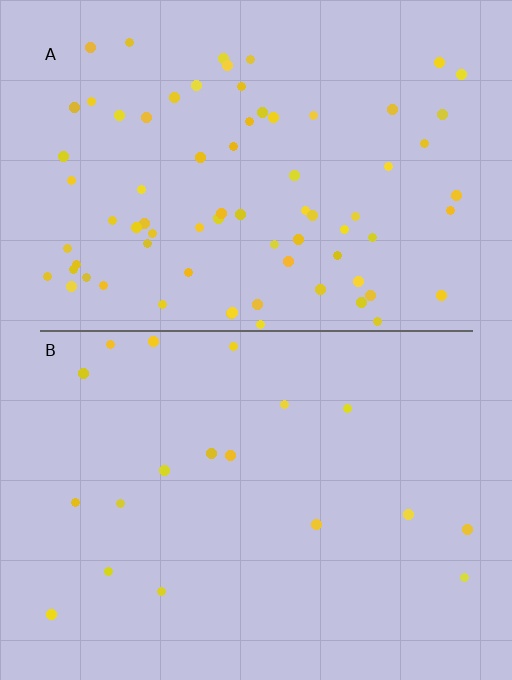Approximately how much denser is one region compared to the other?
Approximately 4.0× — region A over region B.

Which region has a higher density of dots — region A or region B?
A (the top).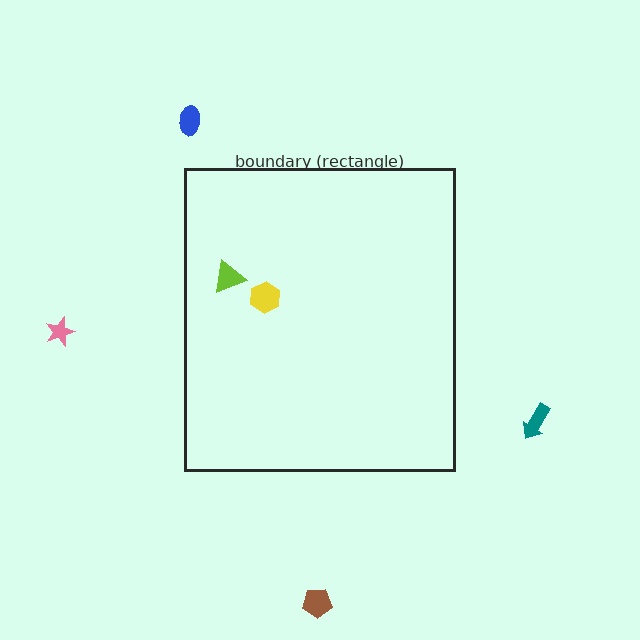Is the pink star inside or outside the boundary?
Outside.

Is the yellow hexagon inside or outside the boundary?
Inside.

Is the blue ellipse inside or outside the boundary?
Outside.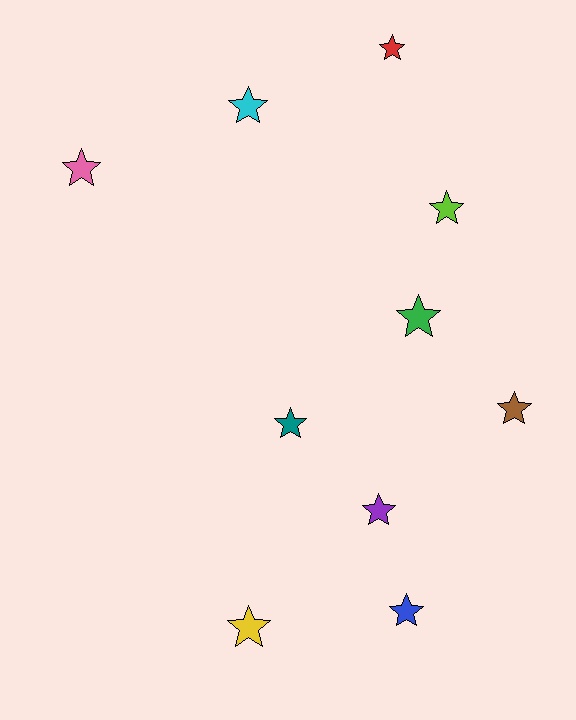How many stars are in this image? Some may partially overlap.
There are 10 stars.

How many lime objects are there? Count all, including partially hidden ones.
There is 1 lime object.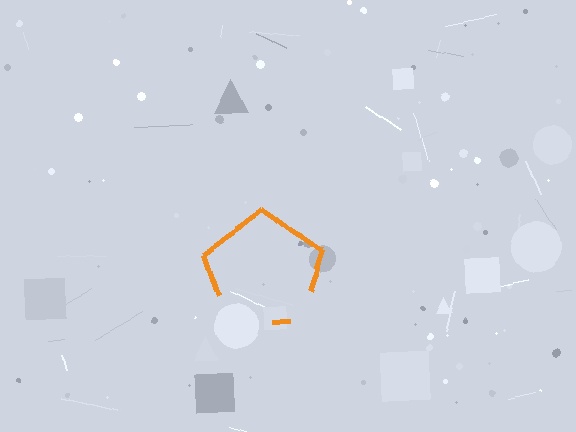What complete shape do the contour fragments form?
The contour fragments form a pentagon.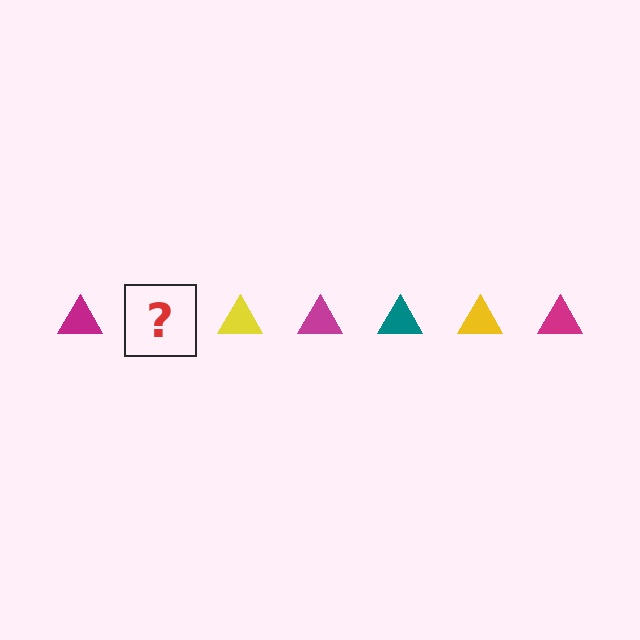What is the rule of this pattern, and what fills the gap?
The rule is that the pattern cycles through magenta, teal, yellow triangles. The gap should be filled with a teal triangle.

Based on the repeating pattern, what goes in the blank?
The blank should be a teal triangle.